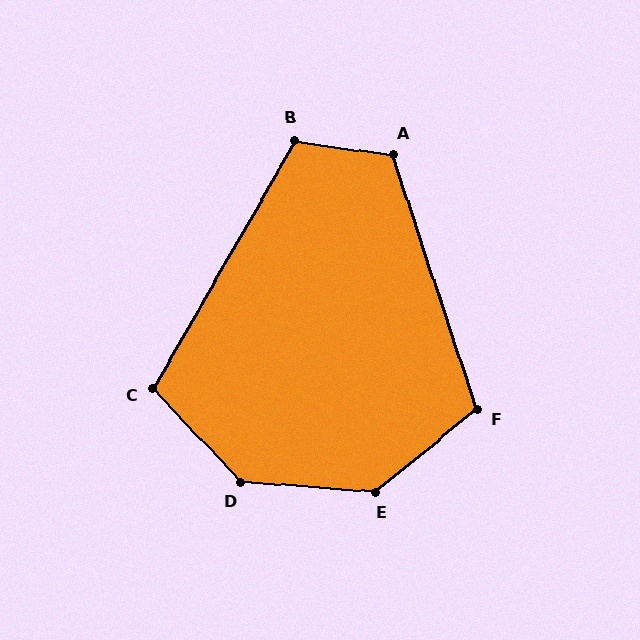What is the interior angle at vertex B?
Approximately 112 degrees (obtuse).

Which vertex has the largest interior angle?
D, at approximately 137 degrees.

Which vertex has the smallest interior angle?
C, at approximately 107 degrees.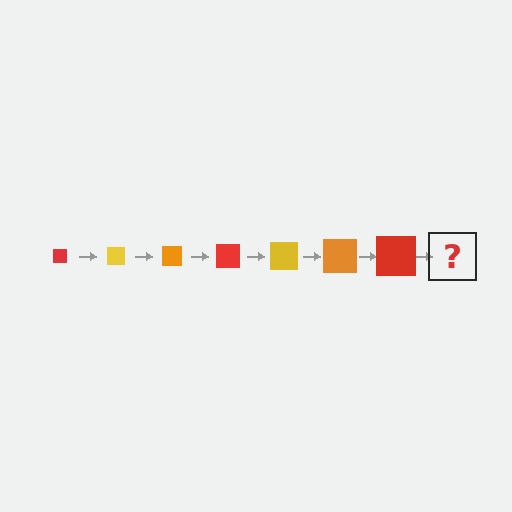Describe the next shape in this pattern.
It should be a yellow square, larger than the previous one.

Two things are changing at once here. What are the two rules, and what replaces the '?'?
The two rules are that the square grows larger each step and the color cycles through red, yellow, and orange. The '?' should be a yellow square, larger than the previous one.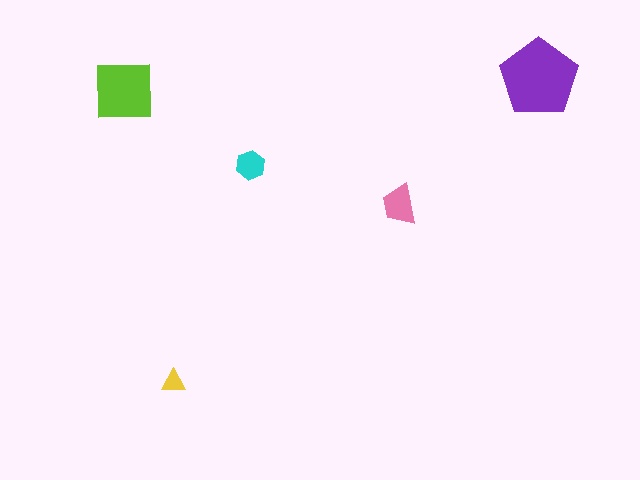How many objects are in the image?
There are 5 objects in the image.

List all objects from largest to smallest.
The purple pentagon, the lime square, the pink trapezoid, the cyan hexagon, the yellow triangle.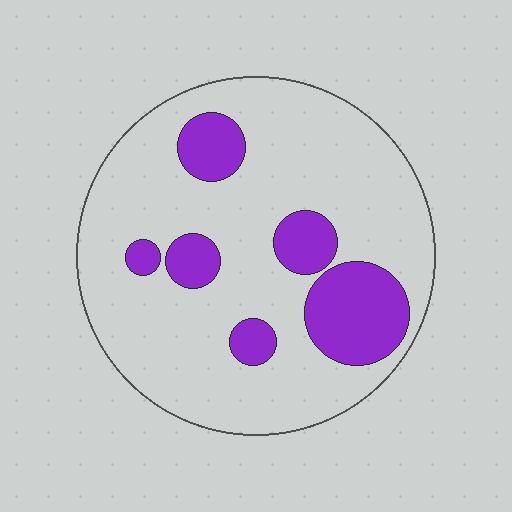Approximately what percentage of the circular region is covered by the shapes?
Approximately 20%.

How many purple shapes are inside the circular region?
6.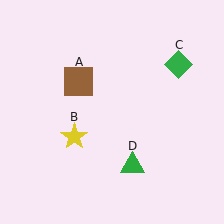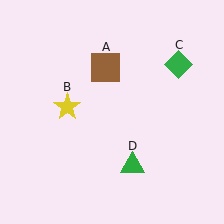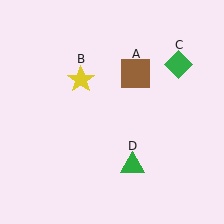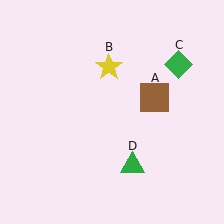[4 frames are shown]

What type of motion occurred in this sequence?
The brown square (object A), yellow star (object B) rotated clockwise around the center of the scene.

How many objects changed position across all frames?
2 objects changed position: brown square (object A), yellow star (object B).